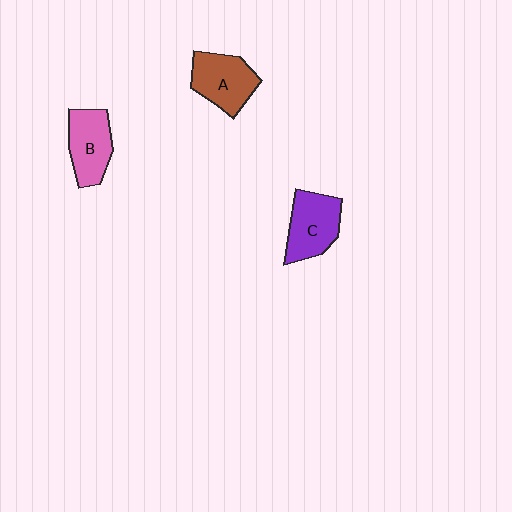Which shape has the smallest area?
Shape B (pink).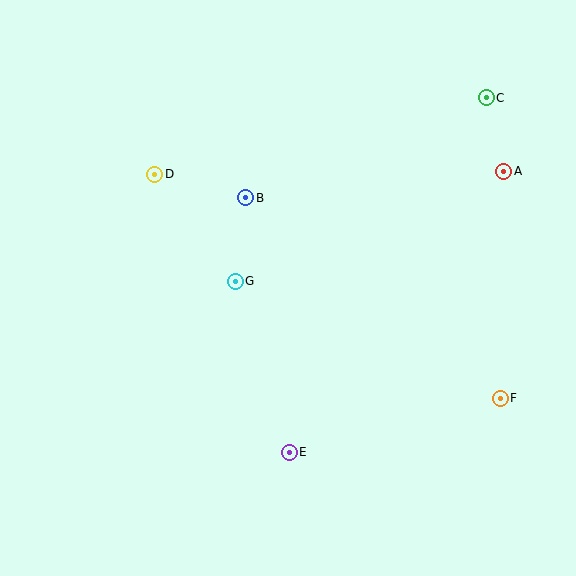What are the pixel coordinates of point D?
Point D is at (155, 174).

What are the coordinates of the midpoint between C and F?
The midpoint between C and F is at (493, 248).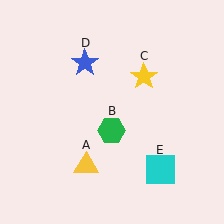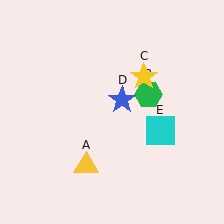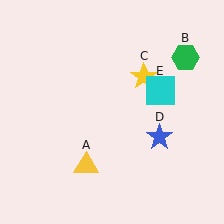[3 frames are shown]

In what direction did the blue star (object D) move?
The blue star (object D) moved down and to the right.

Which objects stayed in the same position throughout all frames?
Yellow triangle (object A) and yellow star (object C) remained stationary.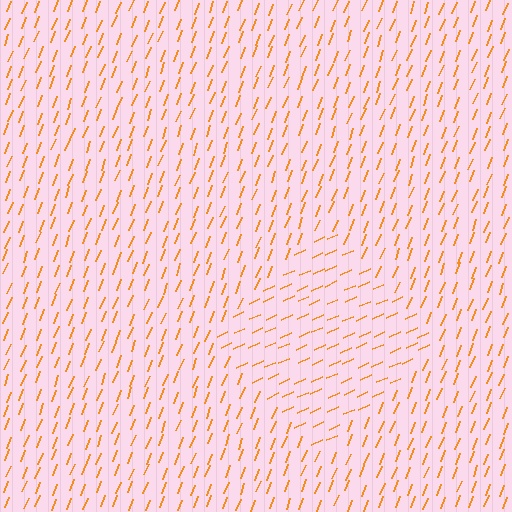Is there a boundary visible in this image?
Yes, there is a texture boundary formed by a change in line orientation.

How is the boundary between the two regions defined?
The boundary is defined purely by a change in line orientation (approximately 45 degrees difference). All lines are the same color and thickness.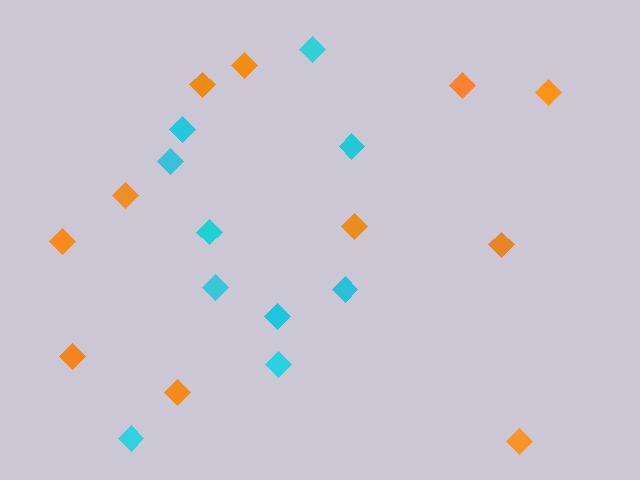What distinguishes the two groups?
There are 2 groups: one group of cyan diamonds (10) and one group of orange diamonds (11).